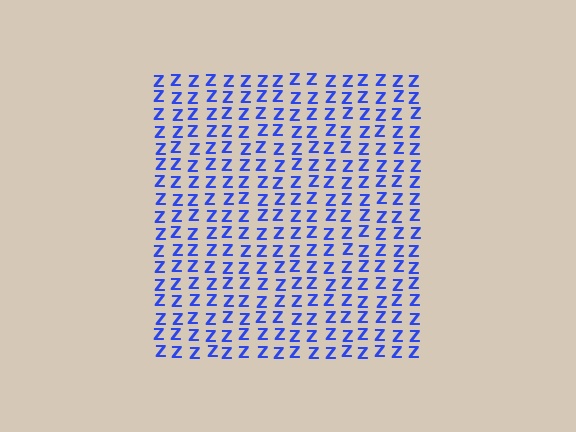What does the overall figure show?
The overall figure shows a square.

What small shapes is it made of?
It is made of small letter Z's.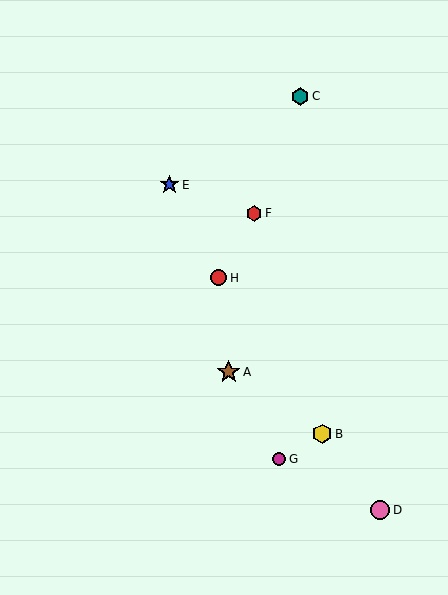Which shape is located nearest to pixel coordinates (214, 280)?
The red circle (labeled H) at (219, 278) is nearest to that location.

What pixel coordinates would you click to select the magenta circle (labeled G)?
Click at (279, 459) to select the magenta circle G.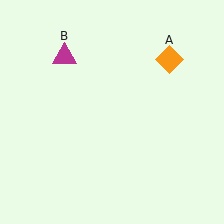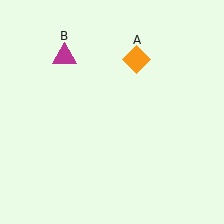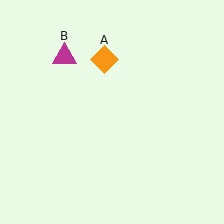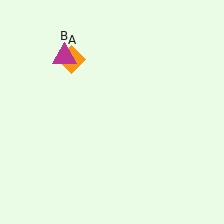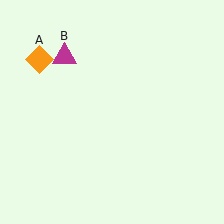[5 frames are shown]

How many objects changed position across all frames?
1 object changed position: orange diamond (object A).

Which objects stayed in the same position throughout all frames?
Magenta triangle (object B) remained stationary.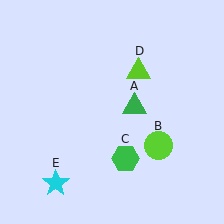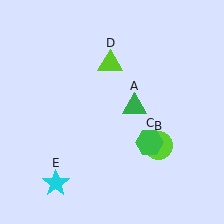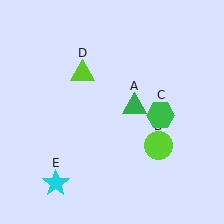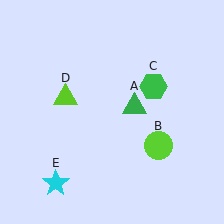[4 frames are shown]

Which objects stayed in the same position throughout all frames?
Green triangle (object A) and lime circle (object B) and cyan star (object E) remained stationary.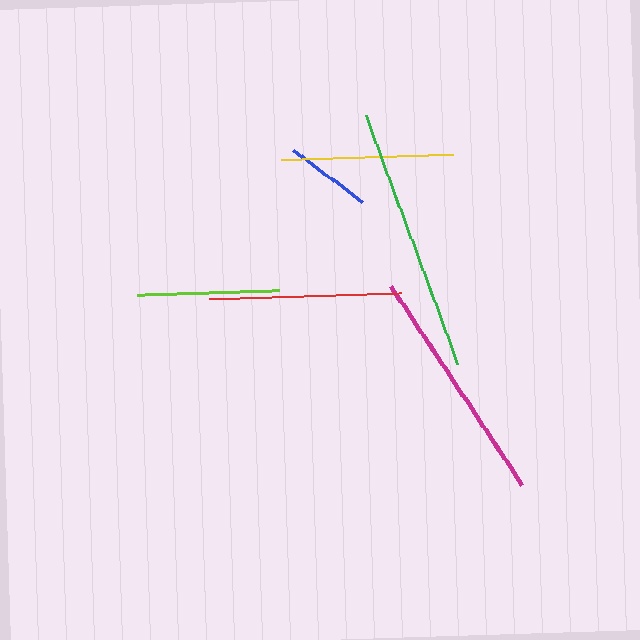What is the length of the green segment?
The green segment is approximately 265 pixels long.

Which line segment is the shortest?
The blue line is the shortest at approximately 87 pixels.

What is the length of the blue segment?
The blue segment is approximately 87 pixels long.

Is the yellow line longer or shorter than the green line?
The green line is longer than the yellow line.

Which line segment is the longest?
The green line is the longest at approximately 265 pixels.